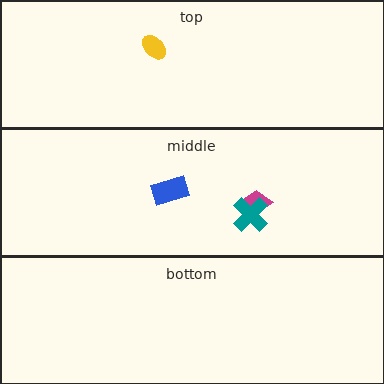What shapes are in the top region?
The yellow ellipse.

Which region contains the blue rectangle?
The middle region.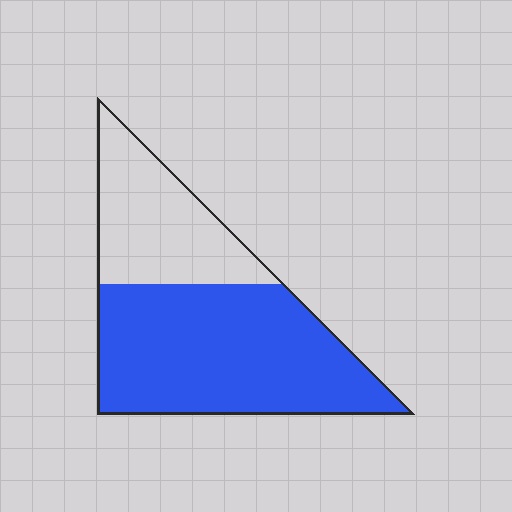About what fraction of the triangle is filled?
About two thirds (2/3).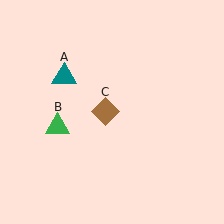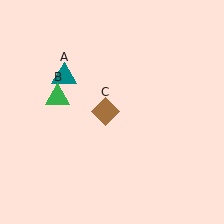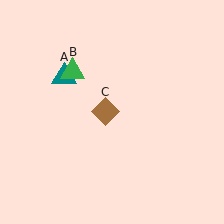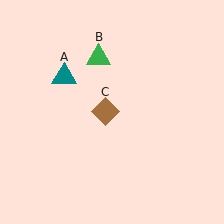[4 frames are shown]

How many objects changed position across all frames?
1 object changed position: green triangle (object B).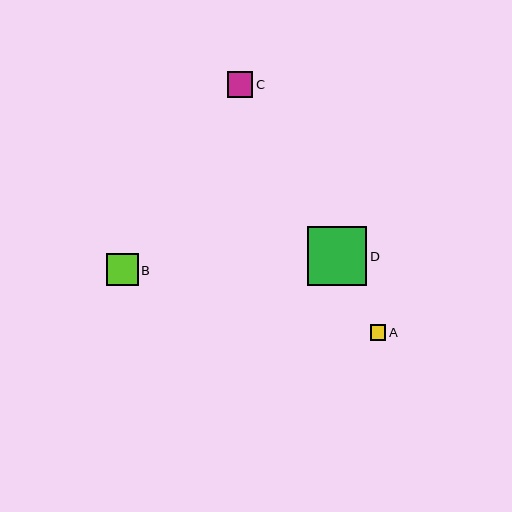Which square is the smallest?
Square A is the smallest with a size of approximately 16 pixels.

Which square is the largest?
Square D is the largest with a size of approximately 59 pixels.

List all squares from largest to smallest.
From largest to smallest: D, B, C, A.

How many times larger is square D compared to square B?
Square D is approximately 1.8 times the size of square B.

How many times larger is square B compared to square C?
Square B is approximately 1.3 times the size of square C.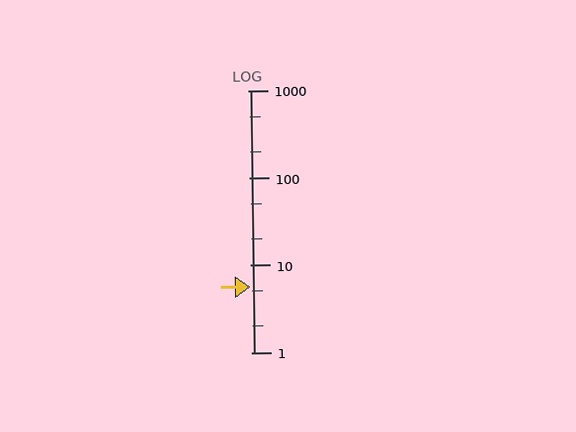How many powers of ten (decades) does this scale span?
The scale spans 3 decades, from 1 to 1000.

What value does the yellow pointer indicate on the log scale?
The pointer indicates approximately 5.6.